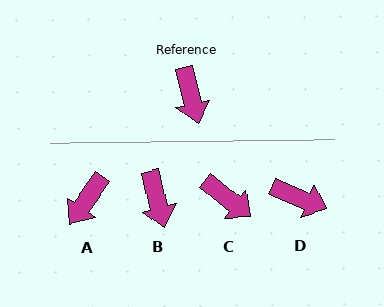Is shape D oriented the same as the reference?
No, it is off by about 53 degrees.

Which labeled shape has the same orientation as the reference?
B.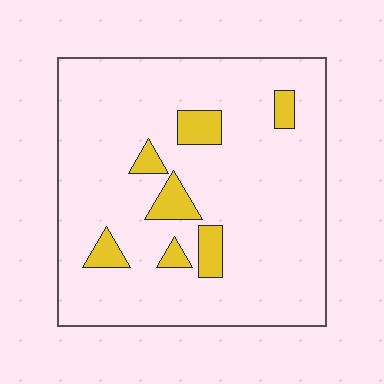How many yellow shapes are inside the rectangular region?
7.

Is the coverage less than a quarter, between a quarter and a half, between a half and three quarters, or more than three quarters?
Less than a quarter.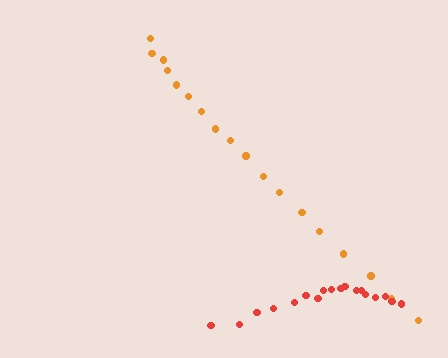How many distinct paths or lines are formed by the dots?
There are 2 distinct paths.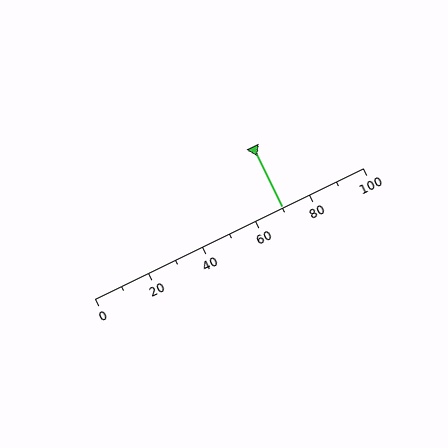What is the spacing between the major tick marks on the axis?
The major ticks are spaced 20 apart.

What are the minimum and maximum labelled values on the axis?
The axis runs from 0 to 100.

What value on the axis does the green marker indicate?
The marker indicates approximately 70.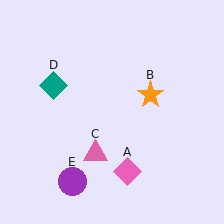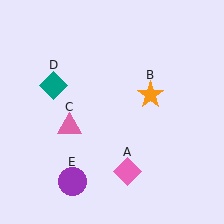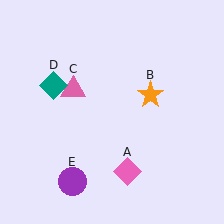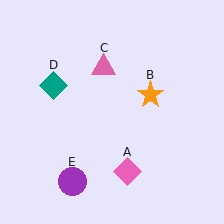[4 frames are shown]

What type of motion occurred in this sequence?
The pink triangle (object C) rotated clockwise around the center of the scene.